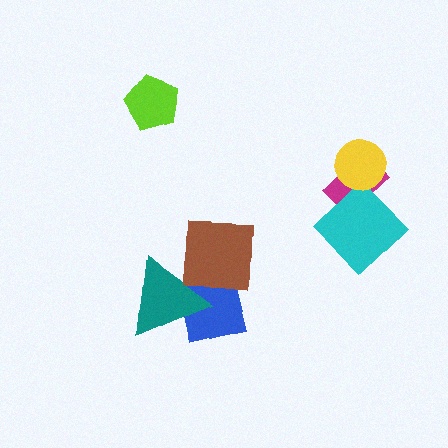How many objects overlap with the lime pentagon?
0 objects overlap with the lime pentagon.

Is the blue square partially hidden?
Yes, it is partially covered by another shape.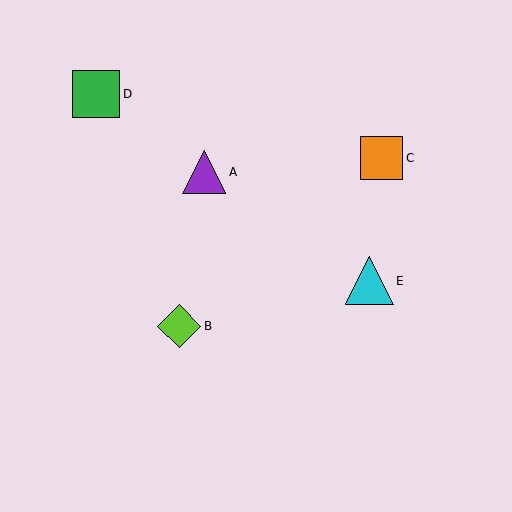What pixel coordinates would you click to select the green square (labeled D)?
Click at (96, 94) to select the green square D.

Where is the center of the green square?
The center of the green square is at (96, 94).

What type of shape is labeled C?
Shape C is an orange square.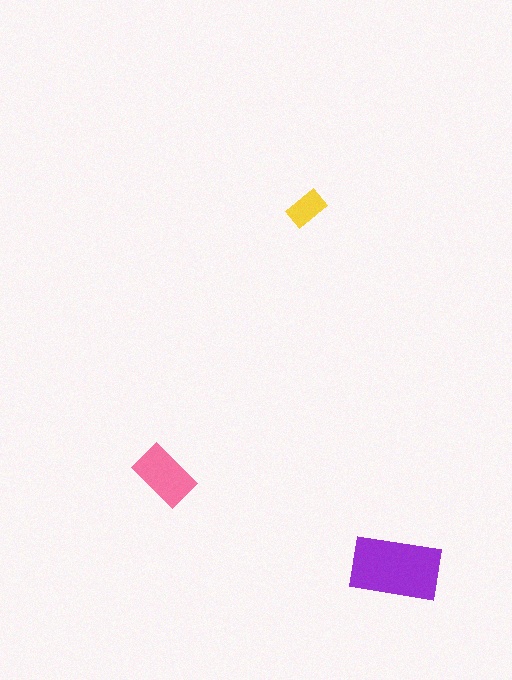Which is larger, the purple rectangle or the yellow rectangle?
The purple one.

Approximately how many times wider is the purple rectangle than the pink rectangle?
About 1.5 times wider.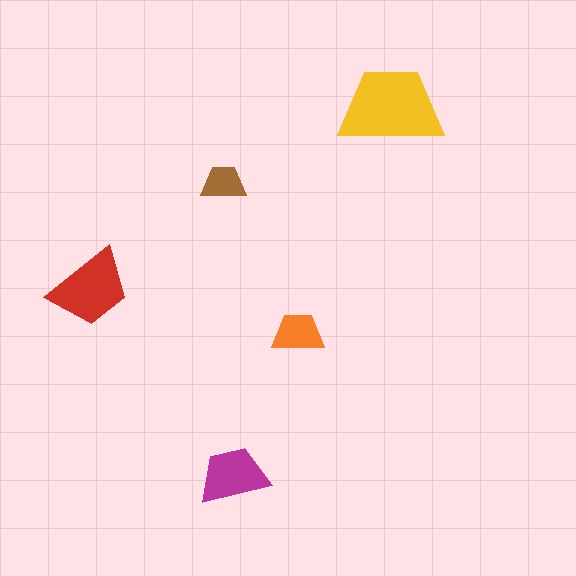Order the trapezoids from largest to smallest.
the yellow one, the red one, the magenta one, the orange one, the brown one.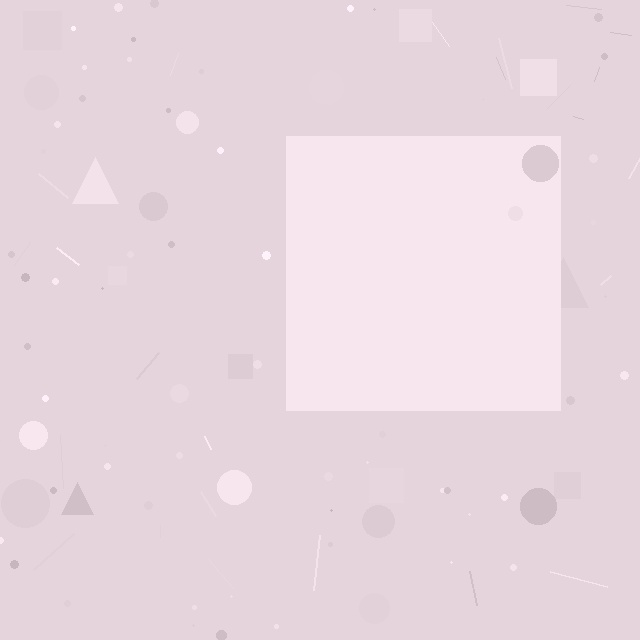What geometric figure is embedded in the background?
A square is embedded in the background.